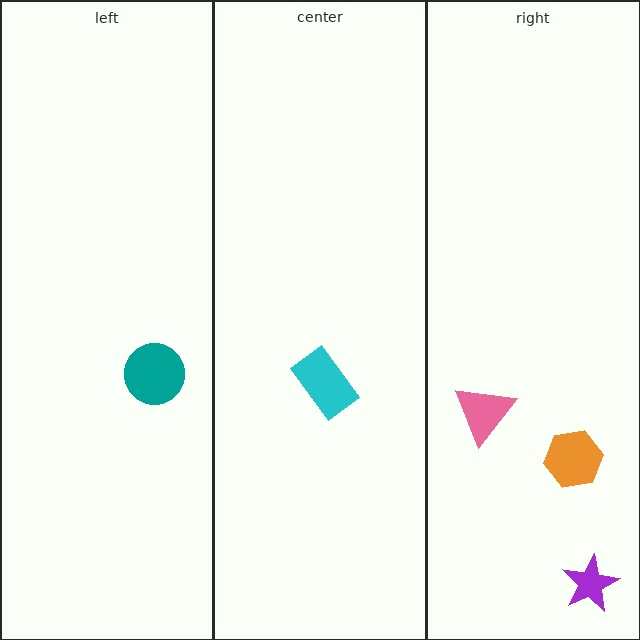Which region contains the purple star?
The right region.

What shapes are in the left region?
The teal circle.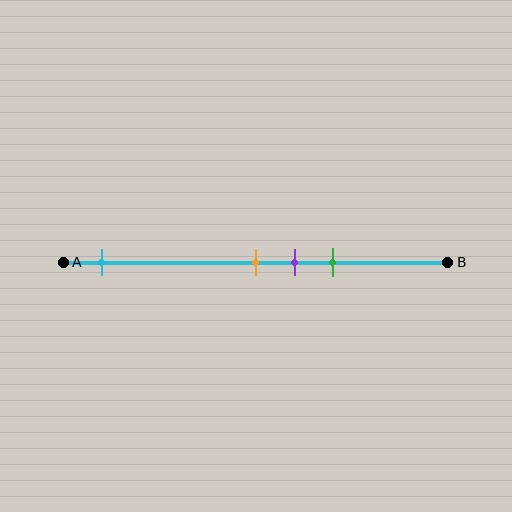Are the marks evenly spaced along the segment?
No, the marks are not evenly spaced.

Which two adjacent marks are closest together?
The orange and purple marks are the closest adjacent pair.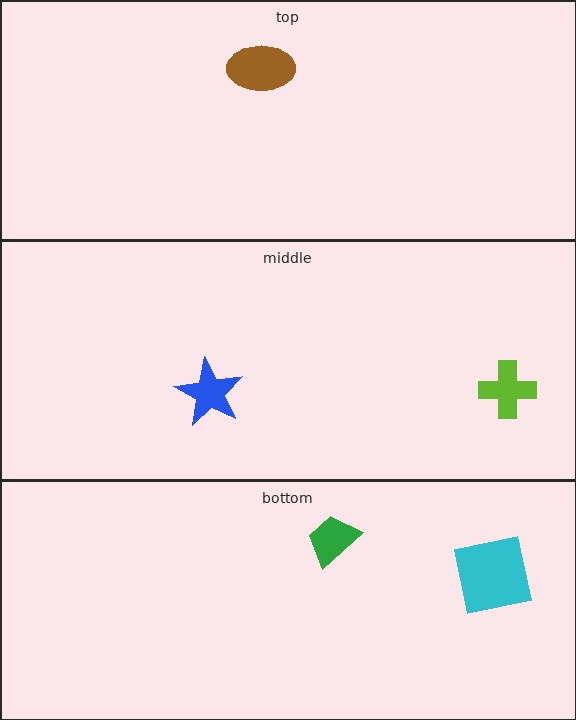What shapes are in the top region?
The brown ellipse.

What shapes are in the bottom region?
The cyan square, the green trapezoid.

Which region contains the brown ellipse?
The top region.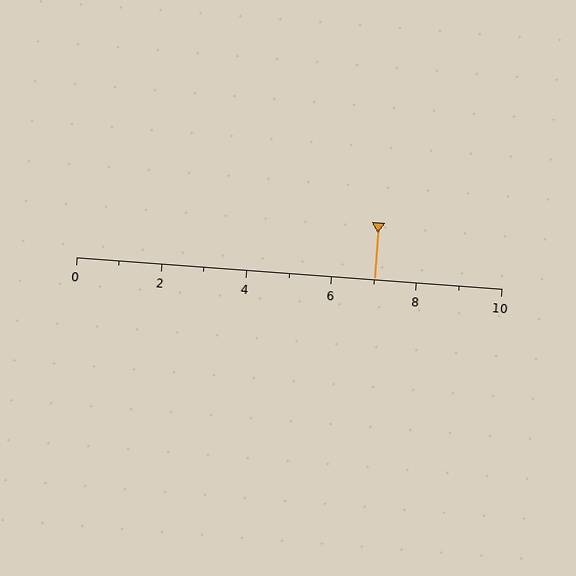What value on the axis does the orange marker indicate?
The marker indicates approximately 7.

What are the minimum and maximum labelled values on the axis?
The axis runs from 0 to 10.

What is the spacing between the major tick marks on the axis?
The major ticks are spaced 2 apart.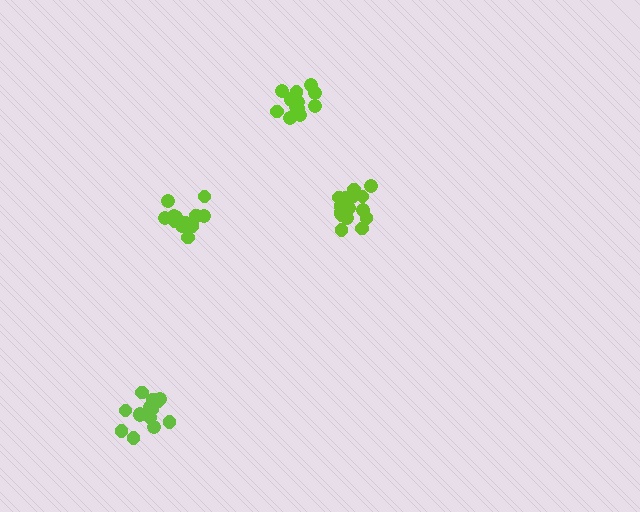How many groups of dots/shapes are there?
There are 4 groups.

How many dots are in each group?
Group 1: 15 dots, Group 2: 14 dots, Group 3: 16 dots, Group 4: 17 dots (62 total).